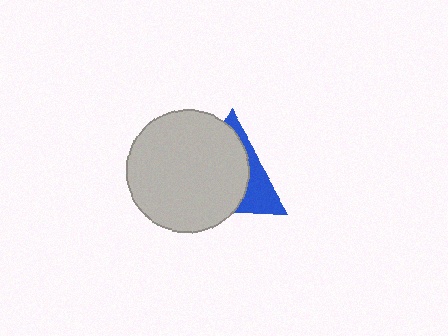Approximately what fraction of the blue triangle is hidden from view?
Roughly 69% of the blue triangle is hidden behind the light gray circle.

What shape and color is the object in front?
The object in front is a light gray circle.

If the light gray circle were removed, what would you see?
You would see the complete blue triangle.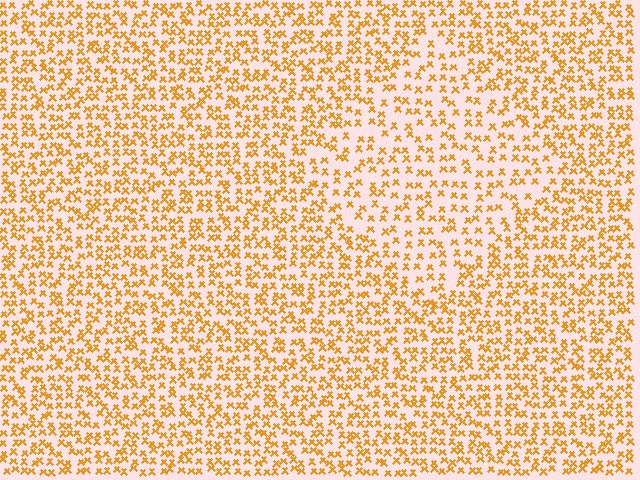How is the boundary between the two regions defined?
The boundary is defined by a change in element density (approximately 1.6x ratio). All elements are the same color, size, and shape.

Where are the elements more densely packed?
The elements are more densely packed outside the diamond boundary.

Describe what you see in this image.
The image contains small orange elements arranged at two different densities. A diamond-shaped region is visible where the elements are less densely packed than the surrounding area.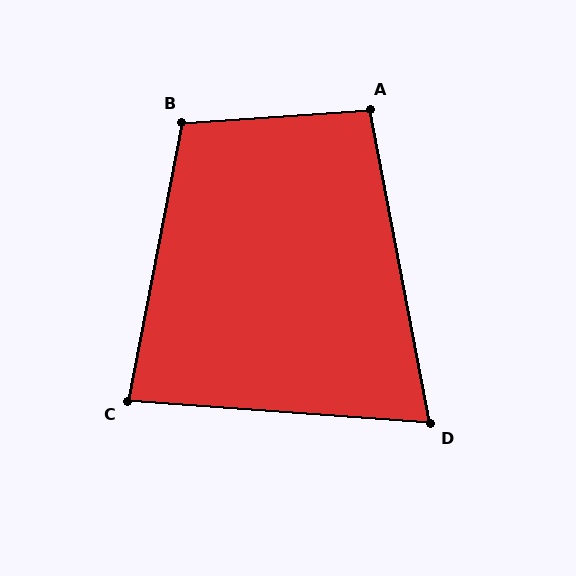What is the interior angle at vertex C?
Approximately 83 degrees (acute).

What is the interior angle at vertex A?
Approximately 97 degrees (obtuse).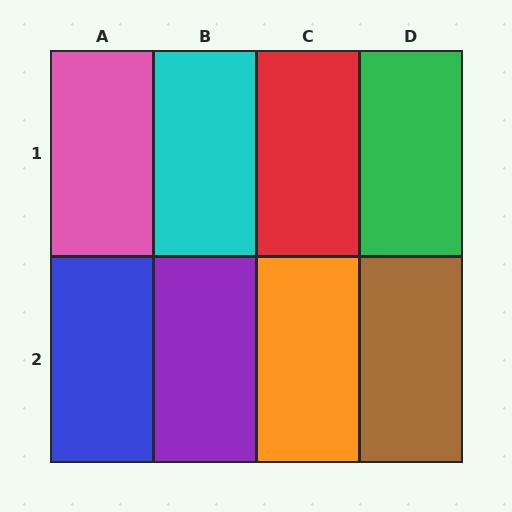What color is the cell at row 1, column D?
Green.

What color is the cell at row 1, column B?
Cyan.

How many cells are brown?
1 cell is brown.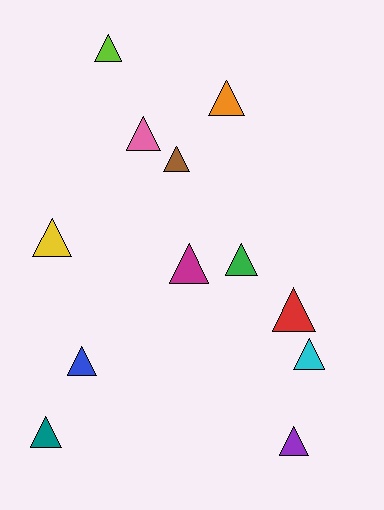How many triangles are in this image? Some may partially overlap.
There are 12 triangles.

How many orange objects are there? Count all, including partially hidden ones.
There is 1 orange object.